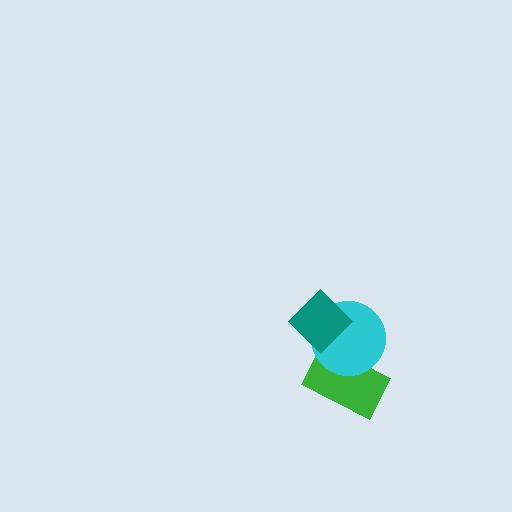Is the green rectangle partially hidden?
Yes, it is partially covered by another shape.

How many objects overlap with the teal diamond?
1 object overlaps with the teal diamond.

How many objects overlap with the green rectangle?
1 object overlaps with the green rectangle.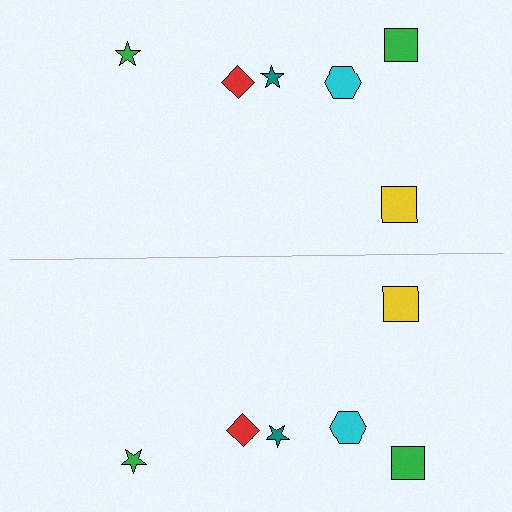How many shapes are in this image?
There are 12 shapes in this image.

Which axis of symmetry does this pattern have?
The pattern has a horizontal axis of symmetry running through the center of the image.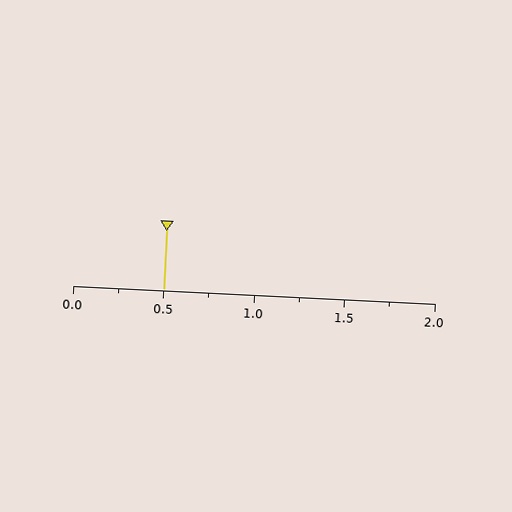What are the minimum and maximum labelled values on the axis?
The axis runs from 0.0 to 2.0.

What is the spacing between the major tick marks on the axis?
The major ticks are spaced 0.5 apart.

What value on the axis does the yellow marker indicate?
The marker indicates approximately 0.5.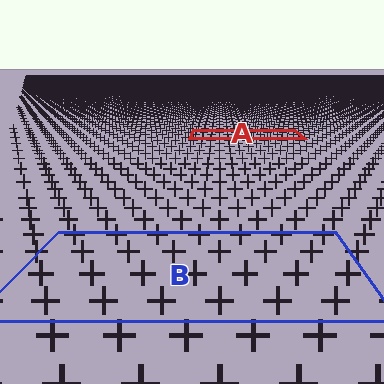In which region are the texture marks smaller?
The texture marks are smaller in region A, because it is farther away.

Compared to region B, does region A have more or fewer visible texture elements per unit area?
Region A has more texture elements per unit area — they are packed more densely because it is farther away.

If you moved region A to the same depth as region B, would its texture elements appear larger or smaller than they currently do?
They would appear larger. At a closer depth, the same texture elements are projected at a bigger on-screen size.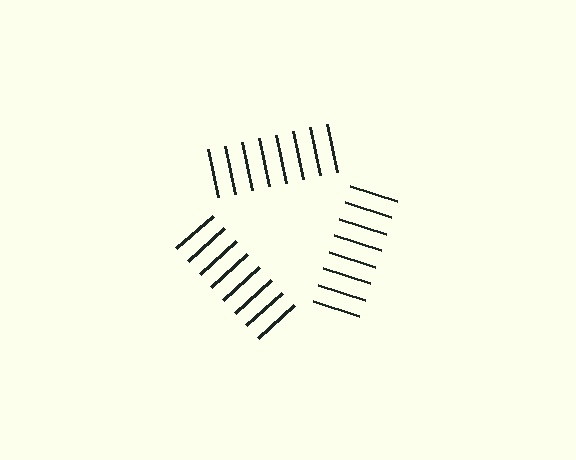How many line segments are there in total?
24 — 8 along each of the 3 edges.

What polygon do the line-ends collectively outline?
An illusory triangle — the line segments terminate on its edges but no continuous stroke is drawn.